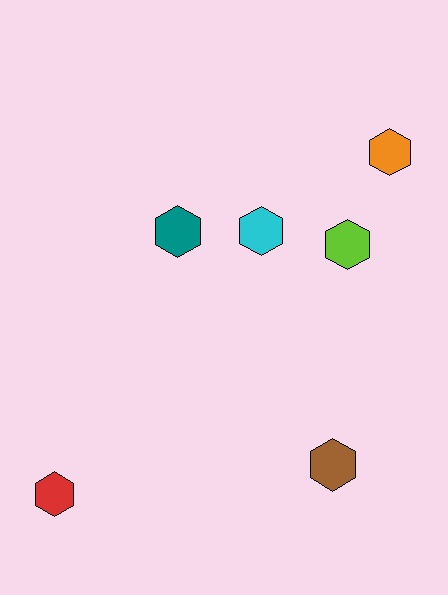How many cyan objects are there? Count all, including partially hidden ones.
There is 1 cyan object.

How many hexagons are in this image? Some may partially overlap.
There are 6 hexagons.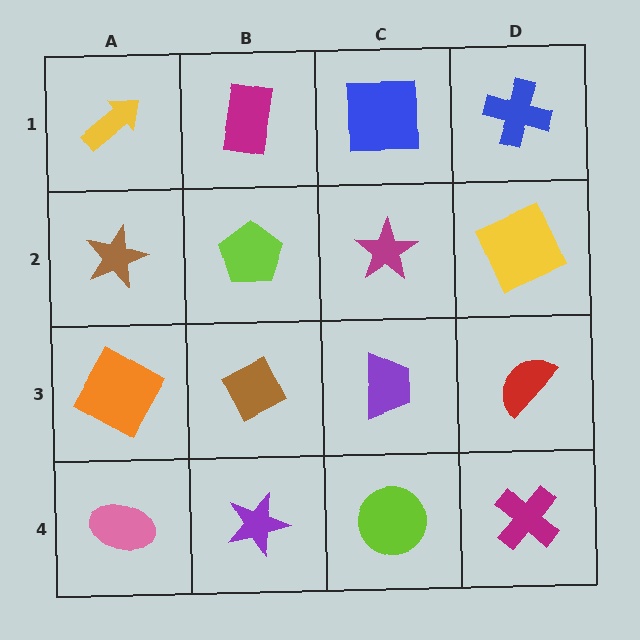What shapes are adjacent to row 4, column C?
A purple trapezoid (row 3, column C), a purple star (row 4, column B), a magenta cross (row 4, column D).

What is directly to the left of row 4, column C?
A purple star.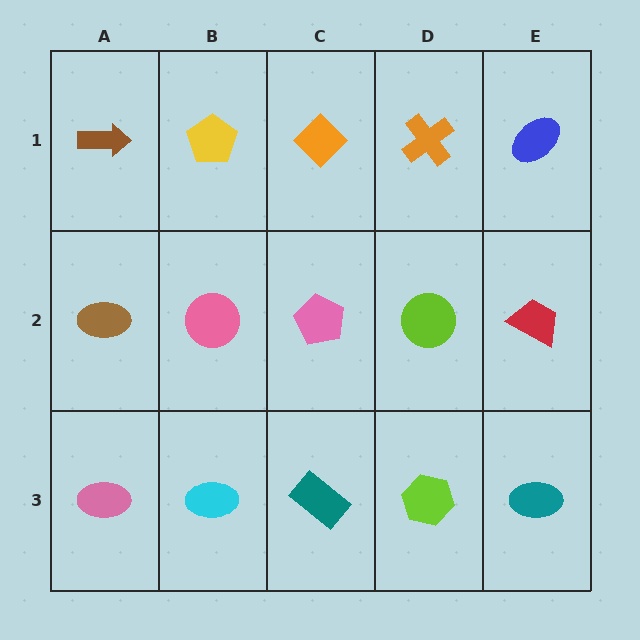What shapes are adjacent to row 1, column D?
A lime circle (row 2, column D), an orange diamond (row 1, column C), a blue ellipse (row 1, column E).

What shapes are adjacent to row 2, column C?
An orange diamond (row 1, column C), a teal rectangle (row 3, column C), a pink circle (row 2, column B), a lime circle (row 2, column D).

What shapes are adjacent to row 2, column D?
An orange cross (row 1, column D), a lime hexagon (row 3, column D), a pink pentagon (row 2, column C), a red trapezoid (row 2, column E).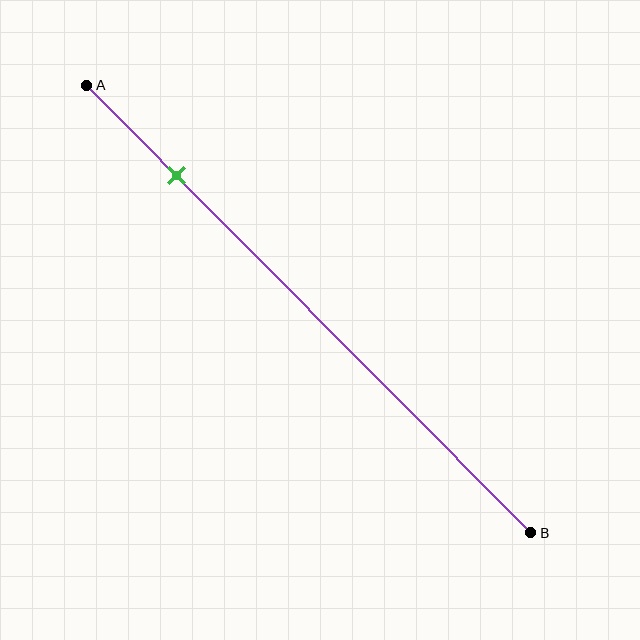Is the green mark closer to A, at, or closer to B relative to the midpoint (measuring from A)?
The green mark is closer to point A than the midpoint of segment AB.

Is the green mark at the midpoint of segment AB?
No, the mark is at about 20% from A, not at the 50% midpoint.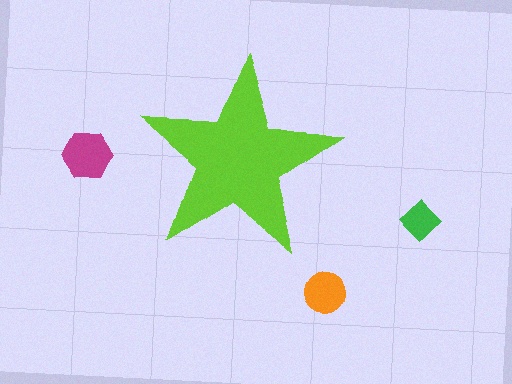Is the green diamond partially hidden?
No, the green diamond is fully visible.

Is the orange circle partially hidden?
No, the orange circle is fully visible.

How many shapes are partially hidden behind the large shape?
0 shapes are partially hidden.